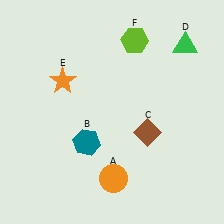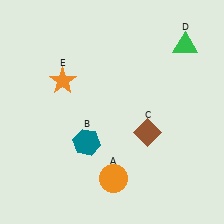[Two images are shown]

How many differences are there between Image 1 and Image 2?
There is 1 difference between the two images.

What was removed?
The lime hexagon (F) was removed in Image 2.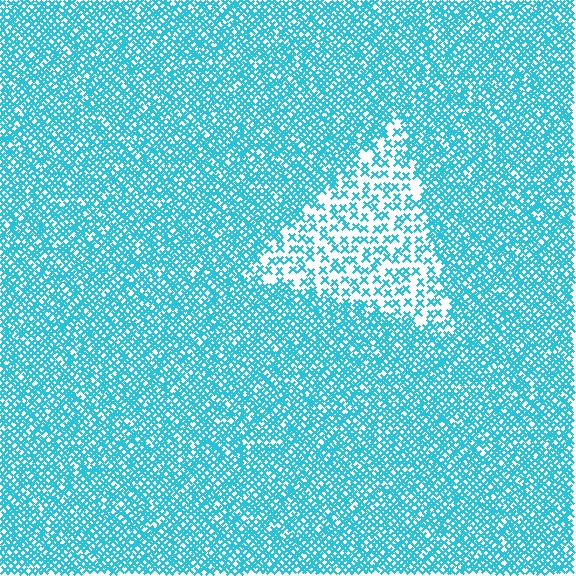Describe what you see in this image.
The image contains small cyan elements arranged at two different densities. A triangle-shaped region is visible where the elements are less densely packed than the surrounding area.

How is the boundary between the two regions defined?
The boundary is defined by a change in element density (approximately 2.4x ratio). All elements are the same color, size, and shape.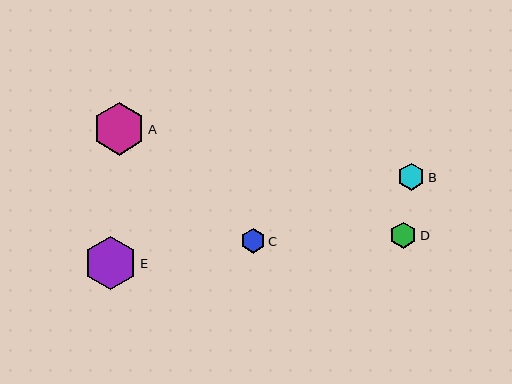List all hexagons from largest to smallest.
From largest to smallest: E, A, B, D, C.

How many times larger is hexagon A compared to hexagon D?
Hexagon A is approximately 2.0 times the size of hexagon D.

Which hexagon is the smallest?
Hexagon C is the smallest with a size of approximately 24 pixels.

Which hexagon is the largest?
Hexagon E is the largest with a size of approximately 53 pixels.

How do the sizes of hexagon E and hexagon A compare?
Hexagon E and hexagon A are approximately the same size.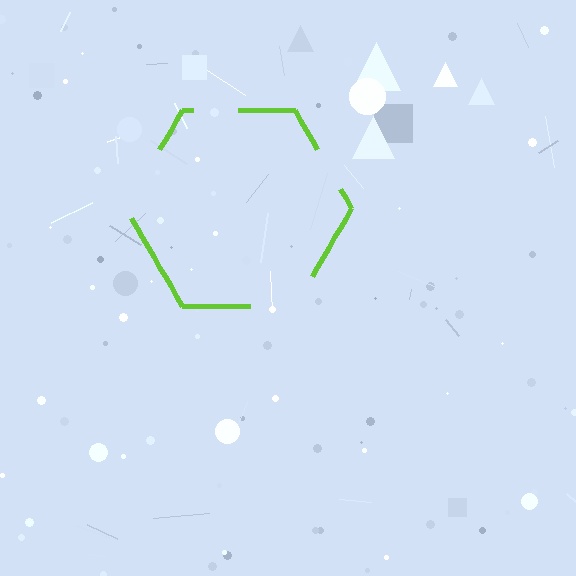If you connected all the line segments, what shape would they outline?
They would outline a hexagon.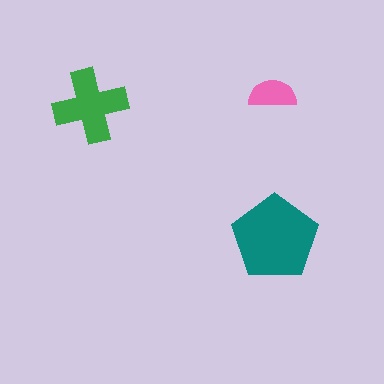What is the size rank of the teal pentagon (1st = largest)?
1st.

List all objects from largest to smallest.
The teal pentagon, the green cross, the pink semicircle.